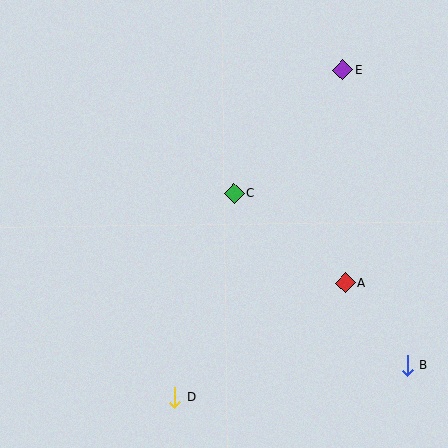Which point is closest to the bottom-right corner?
Point B is closest to the bottom-right corner.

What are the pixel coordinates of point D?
Point D is at (175, 398).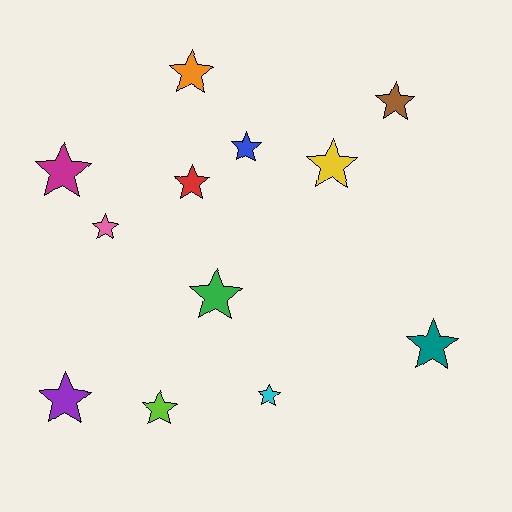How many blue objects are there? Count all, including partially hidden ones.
There is 1 blue object.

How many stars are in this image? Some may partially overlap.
There are 12 stars.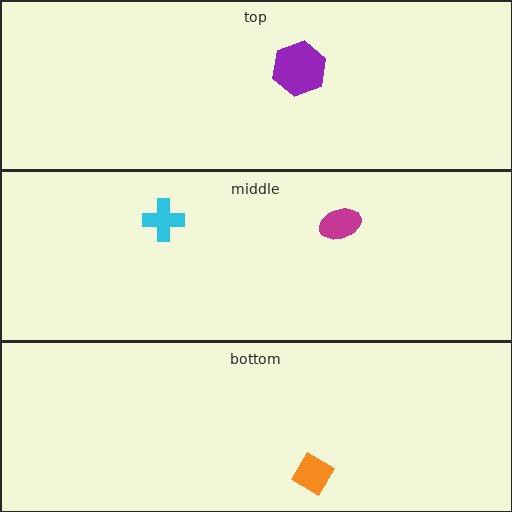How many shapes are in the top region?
1.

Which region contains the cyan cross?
The middle region.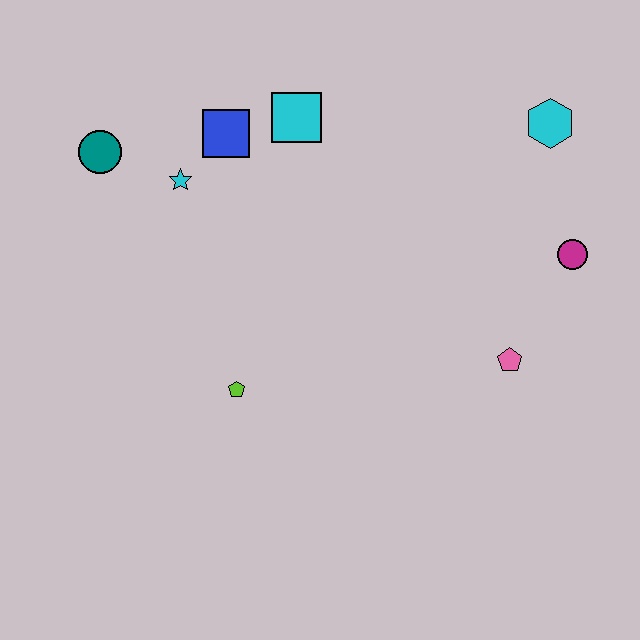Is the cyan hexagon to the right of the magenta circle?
No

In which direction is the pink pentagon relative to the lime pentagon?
The pink pentagon is to the right of the lime pentagon.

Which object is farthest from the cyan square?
The pink pentagon is farthest from the cyan square.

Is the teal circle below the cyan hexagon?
Yes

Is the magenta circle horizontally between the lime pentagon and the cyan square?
No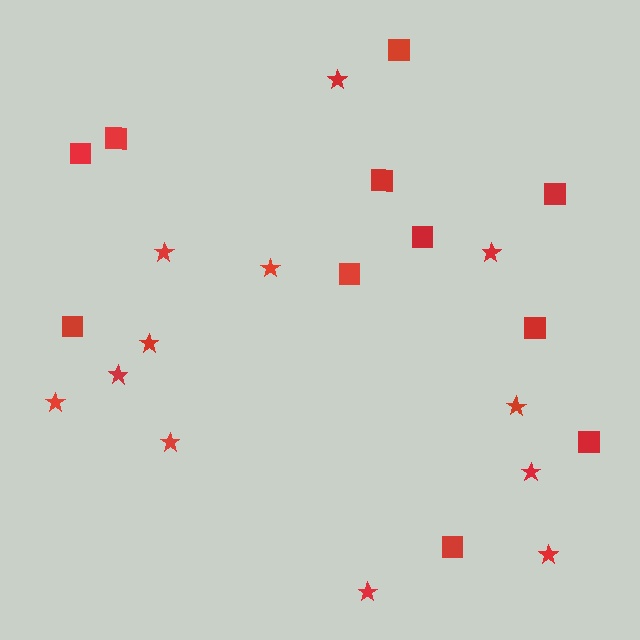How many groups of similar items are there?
There are 2 groups: one group of squares (11) and one group of stars (12).